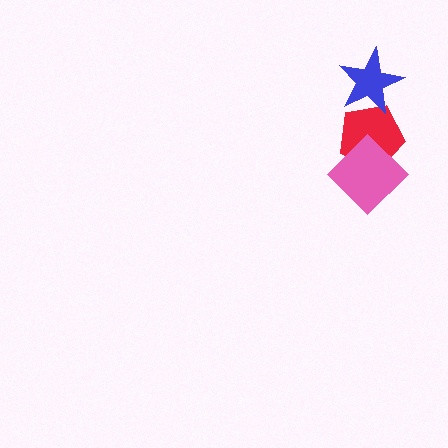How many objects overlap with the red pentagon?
2 objects overlap with the red pentagon.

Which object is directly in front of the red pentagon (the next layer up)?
The blue star is directly in front of the red pentagon.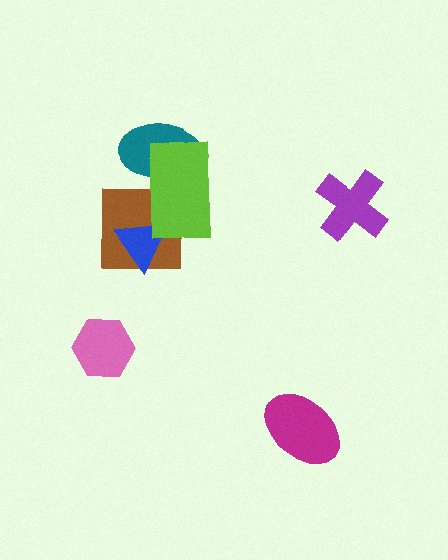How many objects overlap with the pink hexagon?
0 objects overlap with the pink hexagon.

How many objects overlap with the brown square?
2 objects overlap with the brown square.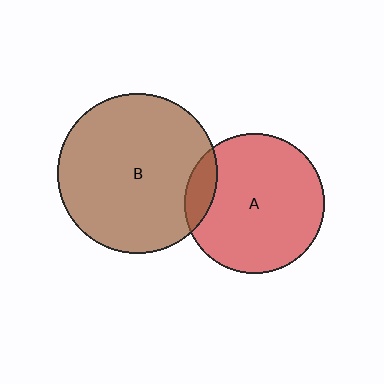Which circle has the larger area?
Circle B (brown).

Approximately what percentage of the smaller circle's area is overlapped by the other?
Approximately 10%.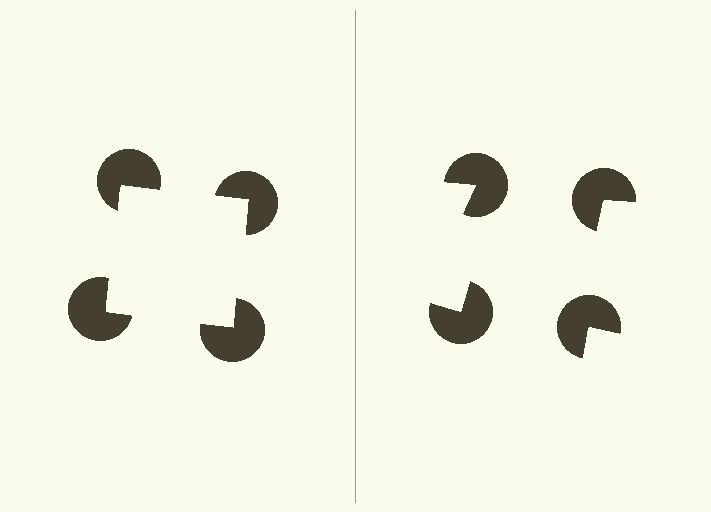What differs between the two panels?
The pac-man discs are positioned identically on both sides; only the wedge orientations differ. On the left they align to a square; on the right they are misaligned.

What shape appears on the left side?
An illusory square.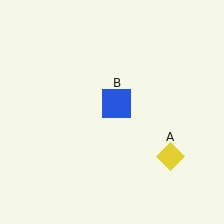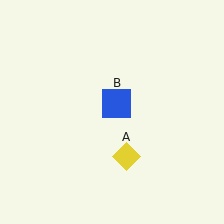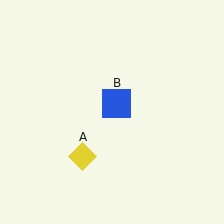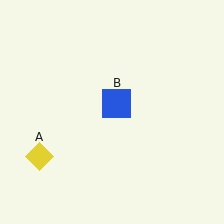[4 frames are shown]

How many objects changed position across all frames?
1 object changed position: yellow diamond (object A).